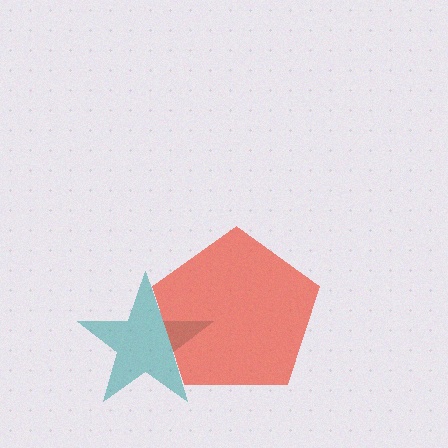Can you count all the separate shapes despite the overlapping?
Yes, there are 2 separate shapes.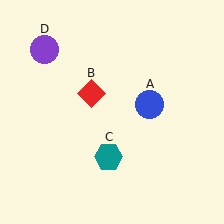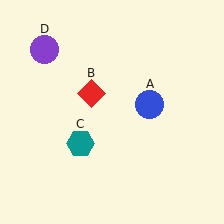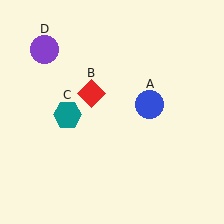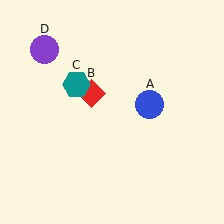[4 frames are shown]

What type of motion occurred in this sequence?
The teal hexagon (object C) rotated clockwise around the center of the scene.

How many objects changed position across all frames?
1 object changed position: teal hexagon (object C).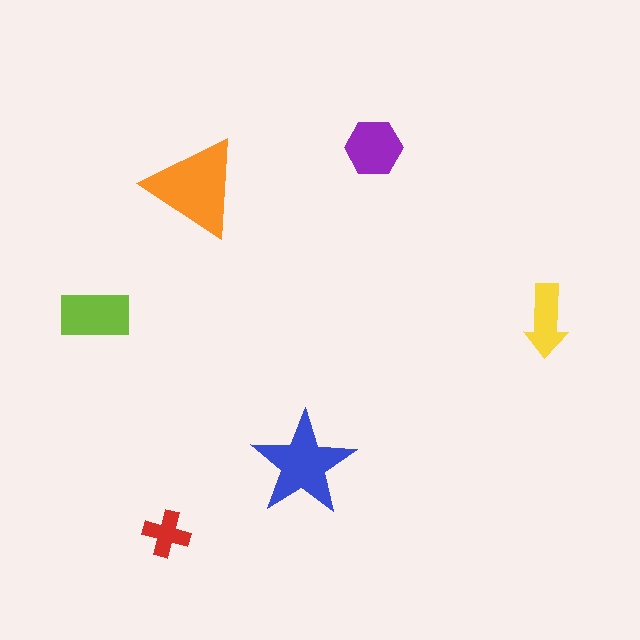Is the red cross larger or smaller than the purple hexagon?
Smaller.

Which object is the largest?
The orange triangle.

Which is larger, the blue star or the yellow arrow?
The blue star.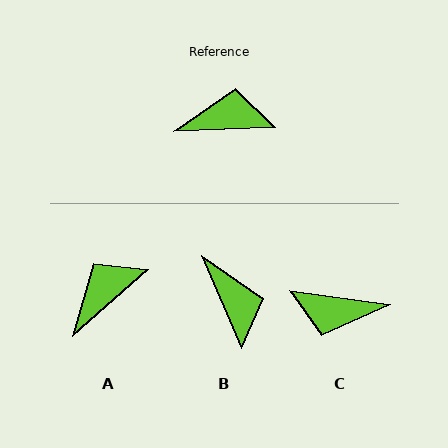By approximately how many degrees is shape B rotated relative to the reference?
Approximately 70 degrees clockwise.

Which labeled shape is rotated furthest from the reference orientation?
C, about 169 degrees away.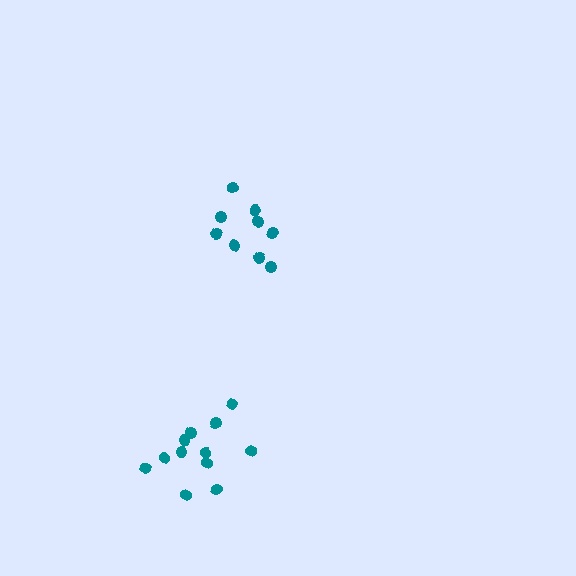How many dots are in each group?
Group 1: 12 dots, Group 2: 9 dots (21 total).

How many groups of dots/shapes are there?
There are 2 groups.